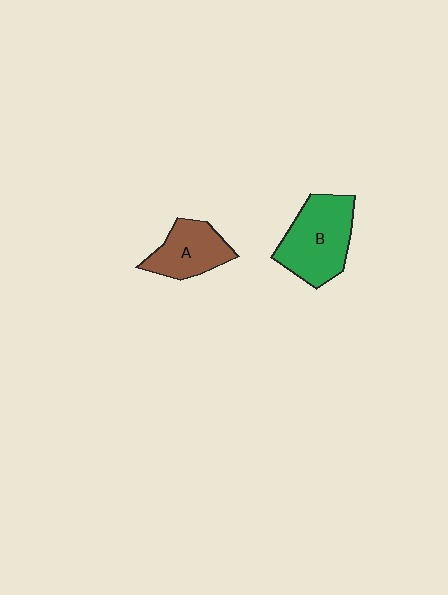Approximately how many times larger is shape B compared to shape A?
Approximately 1.4 times.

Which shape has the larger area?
Shape B (green).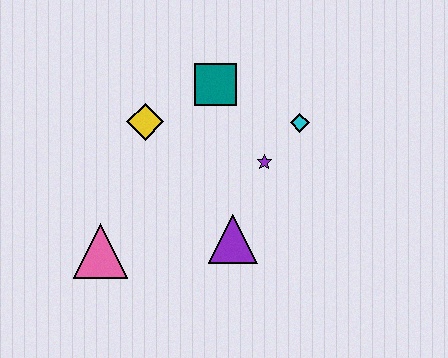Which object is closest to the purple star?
The cyan diamond is closest to the purple star.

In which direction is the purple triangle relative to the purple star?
The purple triangle is below the purple star.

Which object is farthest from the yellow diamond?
The cyan diamond is farthest from the yellow diamond.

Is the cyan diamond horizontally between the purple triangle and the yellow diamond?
No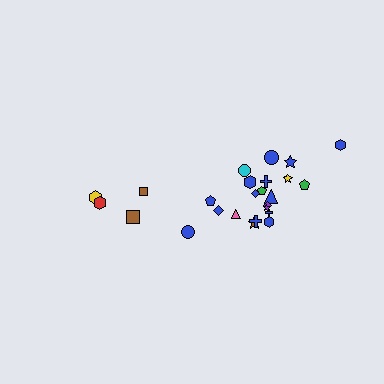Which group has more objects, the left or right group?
The right group.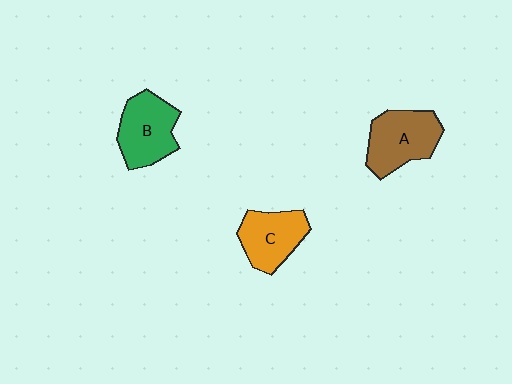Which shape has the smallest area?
Shape C (orange).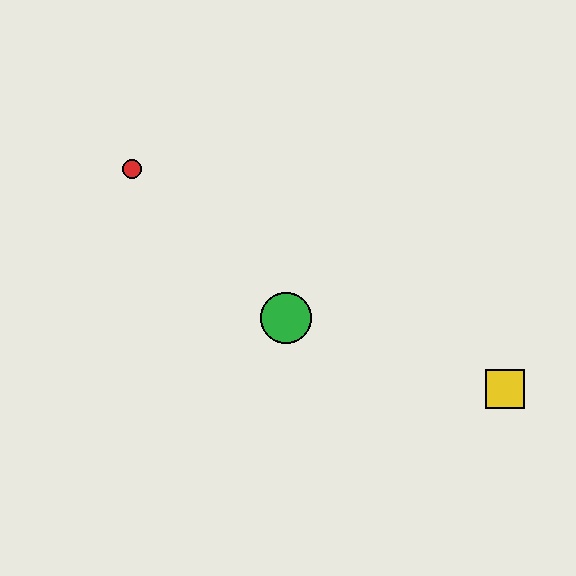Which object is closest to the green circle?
The red circle is closest to the green circle.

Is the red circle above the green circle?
Yes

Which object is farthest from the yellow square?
The red circle is farthest from the yellow square.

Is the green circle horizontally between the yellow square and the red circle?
Yes